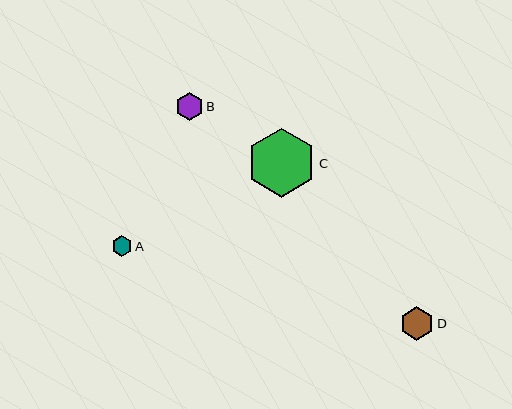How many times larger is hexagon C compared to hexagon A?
Hexagon C is approximately 3.4 times the size of hexagon A.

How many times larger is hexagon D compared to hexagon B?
Hexagon D is approximately 1.2 times the size of hexagon B.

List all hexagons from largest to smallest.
From largest to smallest: C, D, B, A.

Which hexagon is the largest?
Hexagon C is the largest with a size of approximately 69 pixels.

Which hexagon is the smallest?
Hexagon A is the smallest with a size of approximately 20 pixels.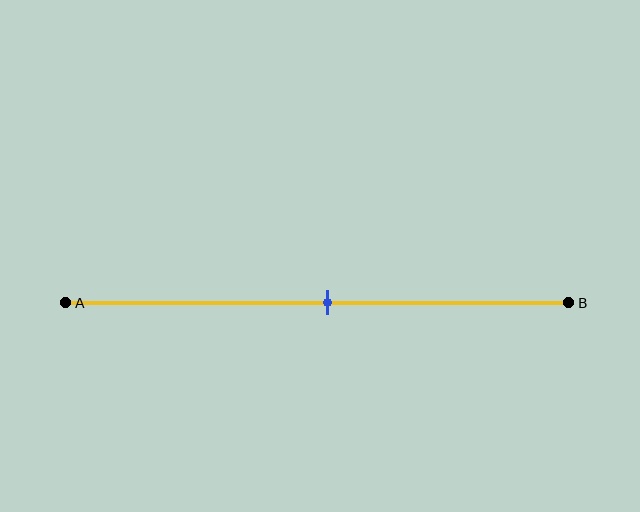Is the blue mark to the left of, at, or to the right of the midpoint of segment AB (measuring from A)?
The blue mark is approximately at the midpoint of segment AB.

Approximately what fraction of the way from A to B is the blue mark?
The blue mark is approximately 50% of the way from A to B.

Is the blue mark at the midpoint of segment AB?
Yes, the mark is approximately at the midpoint.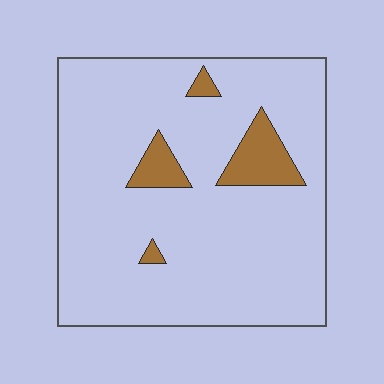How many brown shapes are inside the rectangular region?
4.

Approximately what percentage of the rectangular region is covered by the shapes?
Approximately 10%.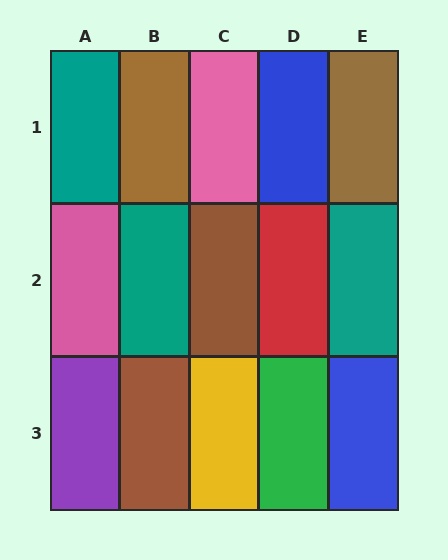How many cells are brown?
4 cells are brown.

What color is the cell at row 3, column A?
Purple.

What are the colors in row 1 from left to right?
Teal, brown, pink, blue, brown.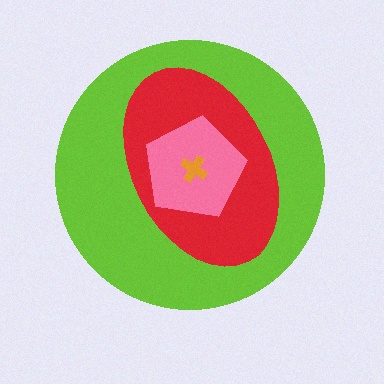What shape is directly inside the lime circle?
The red ellipse.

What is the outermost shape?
The lime circle.